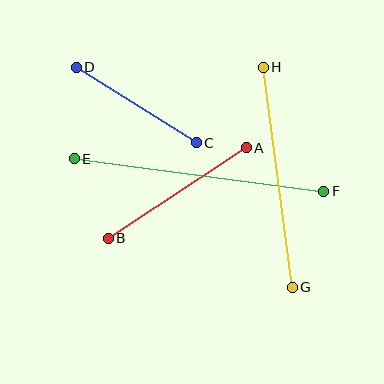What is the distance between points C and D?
The distance is approximately 142 pixels.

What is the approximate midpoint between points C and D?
The midpoint is at approximately (136, 105) pixels.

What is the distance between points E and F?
The distance is approximately 251 pixels.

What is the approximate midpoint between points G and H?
The midpoint is at approximately (278, 177) pixels.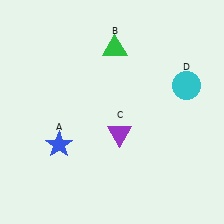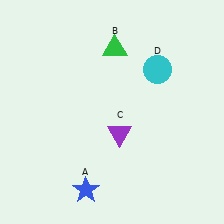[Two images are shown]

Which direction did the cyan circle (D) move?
The cyan circle (D) moved left.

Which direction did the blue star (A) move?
The blue star (A) moved down.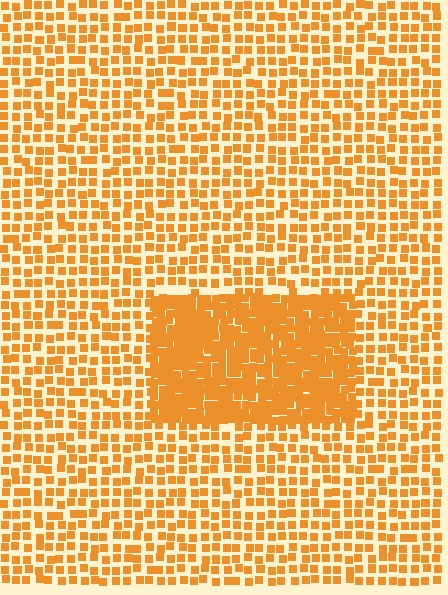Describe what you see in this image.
The image contains small orange elements arranged at two different densities. A rectangle-shaped region is visible where the elements are more densely packed than the surrounding area.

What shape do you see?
I see a rectangle.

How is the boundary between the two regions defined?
The boundary is defined by a change in element density (approximately 2.1x ratio). All elements are the same color, size, and shape.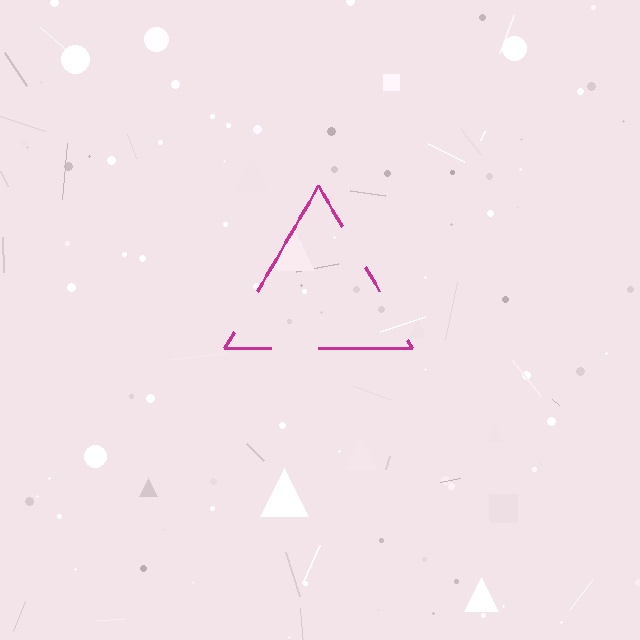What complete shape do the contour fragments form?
The contour fragments form a triangle.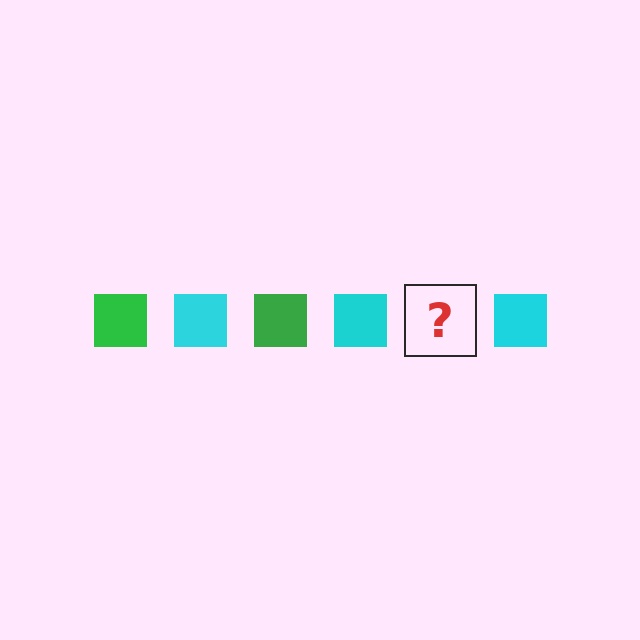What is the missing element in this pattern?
The missing element is a green square.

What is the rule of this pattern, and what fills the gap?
The rule is that the pattern cycles through green, cyan squares. The gap should be filled with a green square.